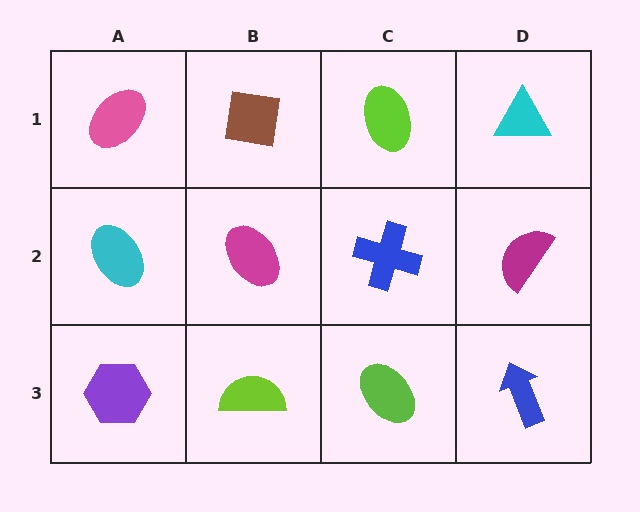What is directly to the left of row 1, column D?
A lime ellipse.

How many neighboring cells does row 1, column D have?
2.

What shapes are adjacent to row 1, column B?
A magenta ellipse (row 2, column B), a pink ellipse (row 1, column A), a lime ellipse (row 1, column C).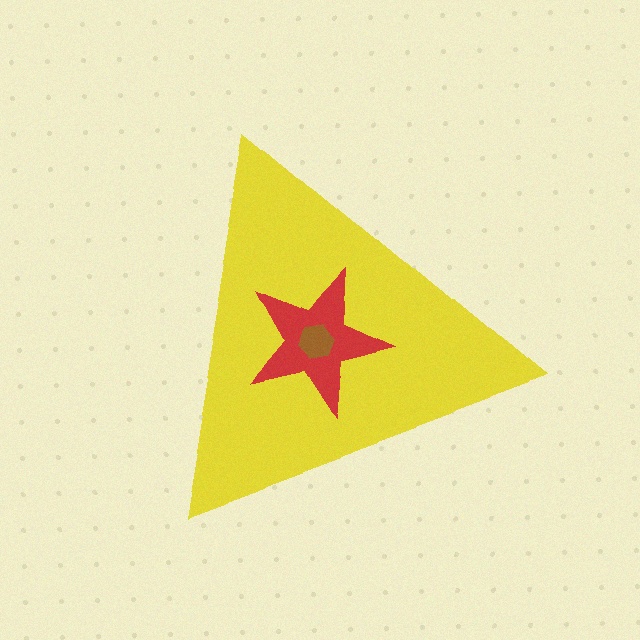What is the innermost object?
The brown hexagon.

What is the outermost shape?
The yellow triangle.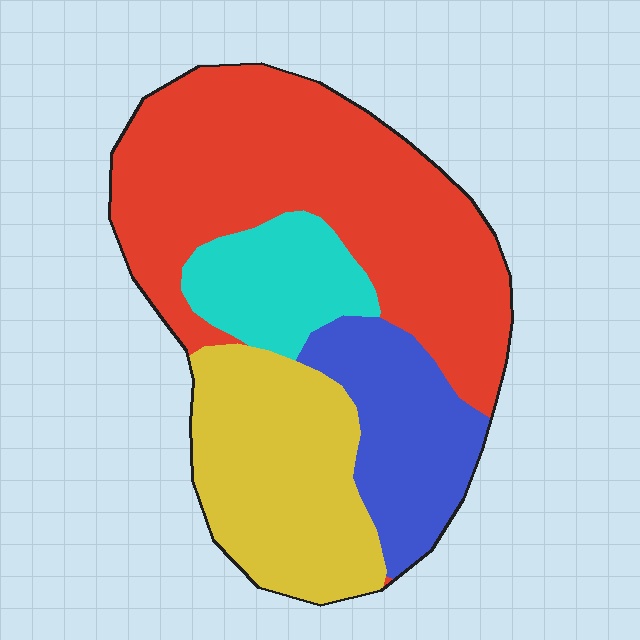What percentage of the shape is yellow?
Yellow takes up about one quarter (1/4) of the shape.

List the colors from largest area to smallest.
From largest to smallest: red, yellow, blue, cyan.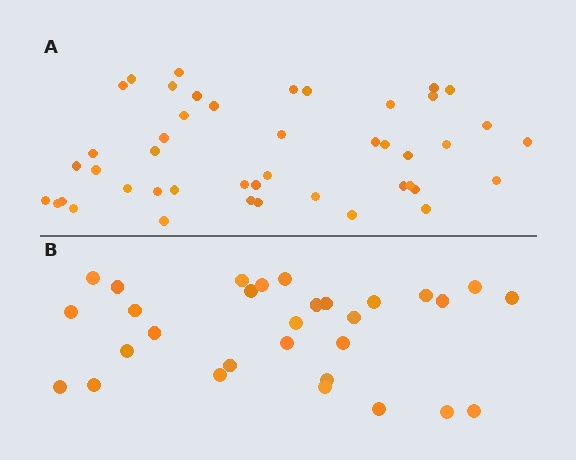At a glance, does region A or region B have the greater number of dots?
Region A (the top region) has more dots.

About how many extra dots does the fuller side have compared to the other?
Region A has approximately 15 more dots than region B.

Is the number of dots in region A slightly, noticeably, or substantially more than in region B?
Region A has substantially more. The ratio is roughly 1.5 to 1.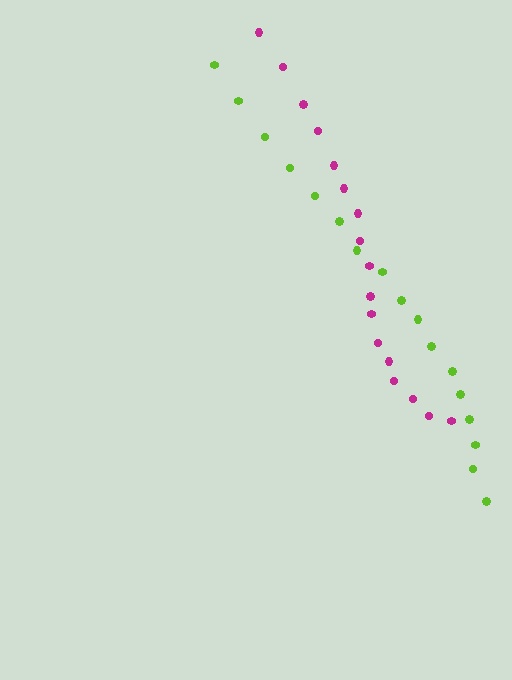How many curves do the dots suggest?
There are 2 distinct paths.